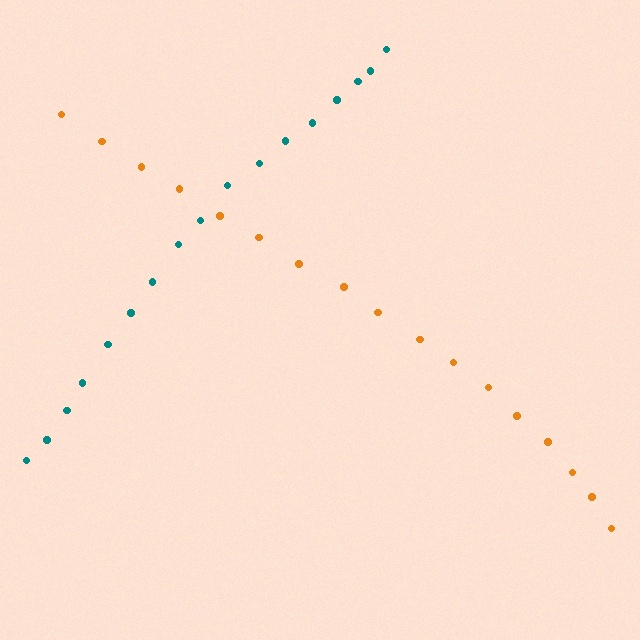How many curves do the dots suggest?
There are 2 distinct paths.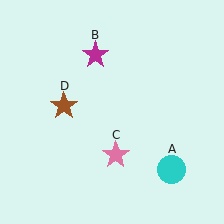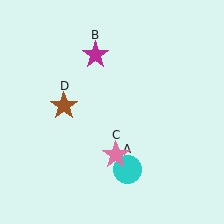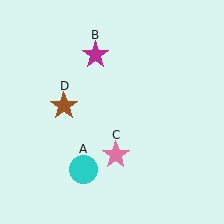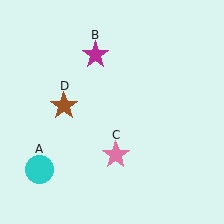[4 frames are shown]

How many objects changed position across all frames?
1 object changed position: cyan circle (object A).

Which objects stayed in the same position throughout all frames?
Magenta star (object B) and pink star (object C) and brown star (object D) remained stationary.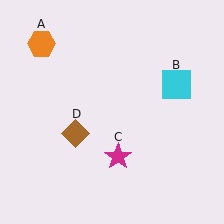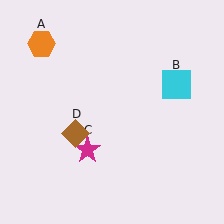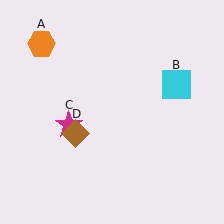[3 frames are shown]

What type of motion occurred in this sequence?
The magenta star (object C) rotated clockwise around the center of the scene.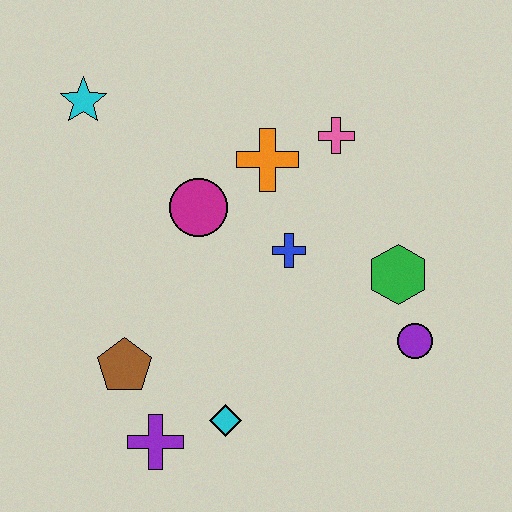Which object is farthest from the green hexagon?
The cyan star is farthest from the green hexagon.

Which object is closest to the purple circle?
The green hexagon is closest to the purple circle.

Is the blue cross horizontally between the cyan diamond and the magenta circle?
No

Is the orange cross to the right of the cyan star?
Yes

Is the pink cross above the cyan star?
No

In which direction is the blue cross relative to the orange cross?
The blue cross is below the orange cross.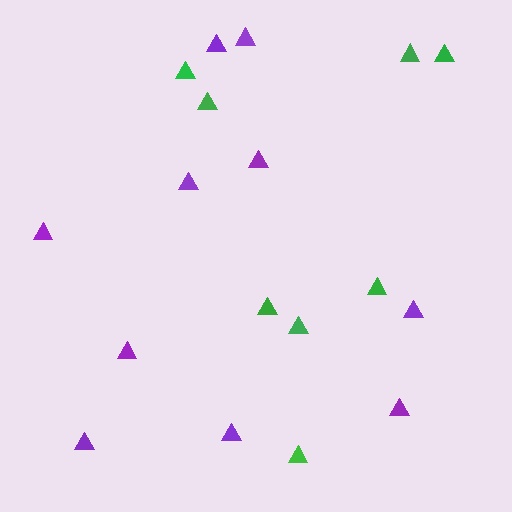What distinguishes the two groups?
There are 2 groups: one group of purple triangles (10) and one group of green triangles (8).